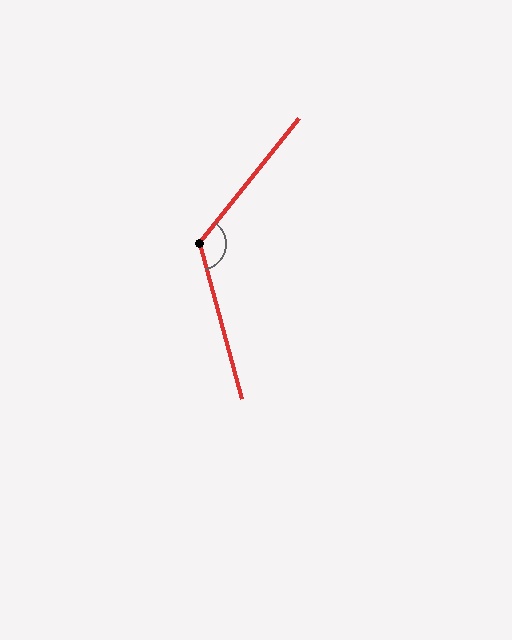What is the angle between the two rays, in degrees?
Approximately 126 degrees.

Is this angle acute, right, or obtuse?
It is obtuse.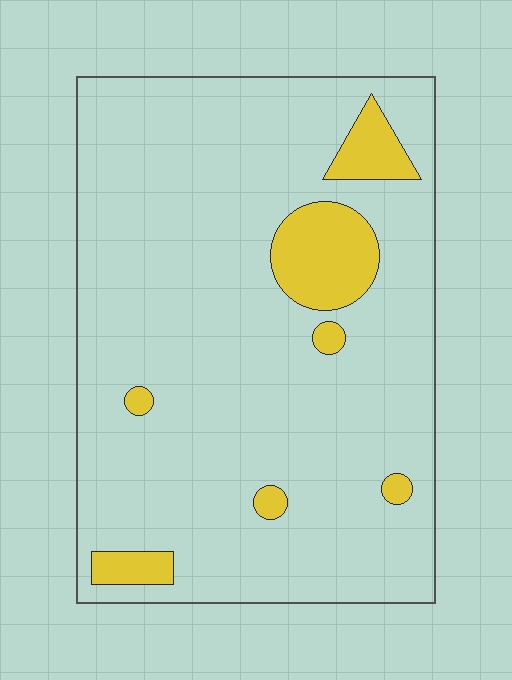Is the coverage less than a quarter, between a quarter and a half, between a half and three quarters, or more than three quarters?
Less than a quarter.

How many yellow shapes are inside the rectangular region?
7.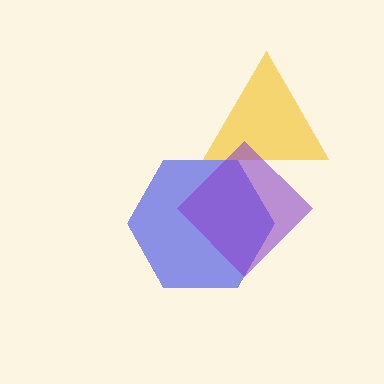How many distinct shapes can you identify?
There are 3 distinct shapes: a blue hexagon, a yellow triangle, a purple diamond.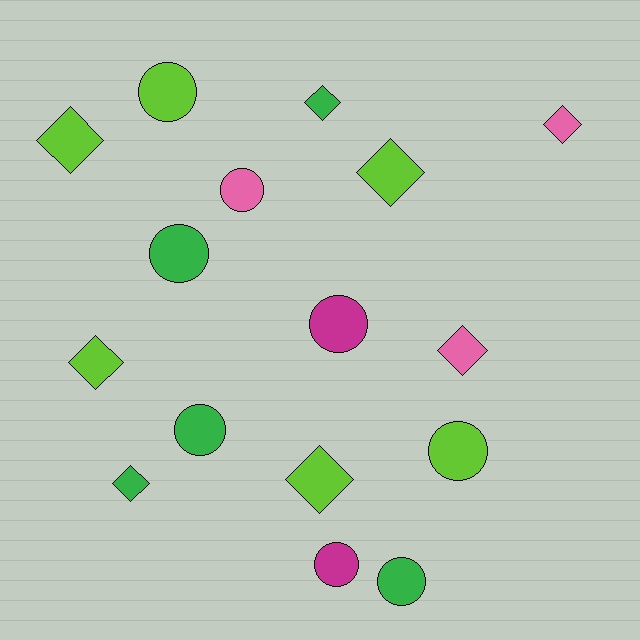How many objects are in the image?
There are 16 objects.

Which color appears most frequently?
Lime, with 6 objects.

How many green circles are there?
There are 3 green circles.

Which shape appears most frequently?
Circle, with 8 objects.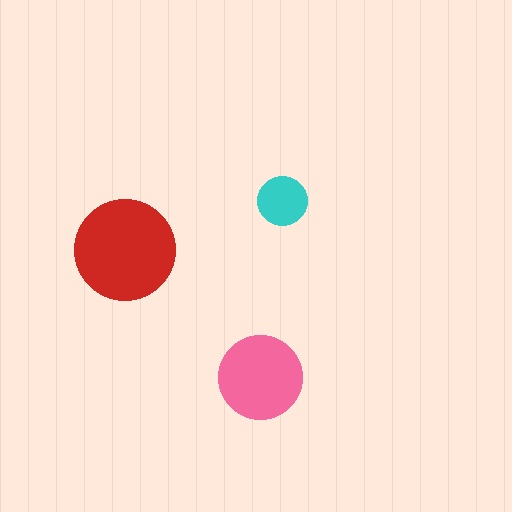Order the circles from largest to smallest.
the red one, the pink one, the cyan one.